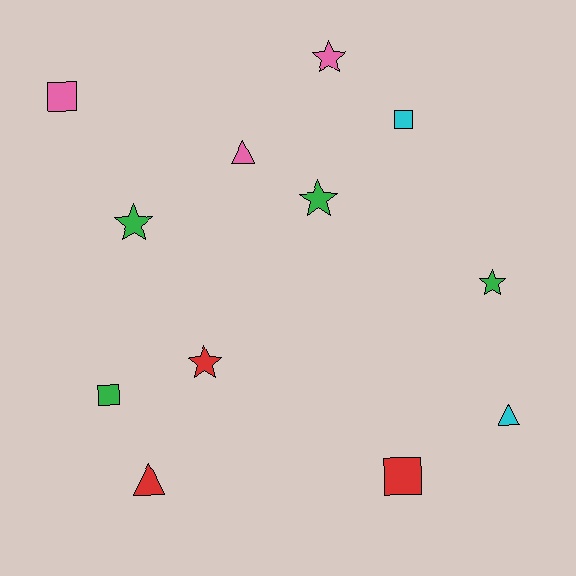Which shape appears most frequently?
Star, with 5 objects.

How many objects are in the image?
There are 12 objects.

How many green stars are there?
There are 3 green stars.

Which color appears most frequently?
Green, with 4 objects.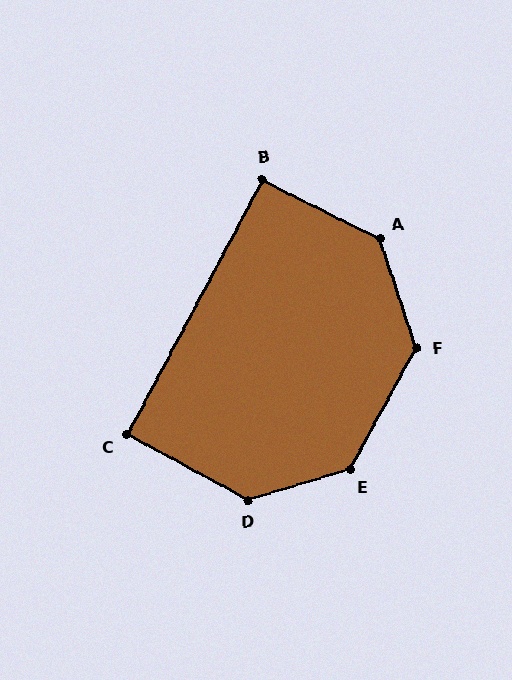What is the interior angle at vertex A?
Approximately 135 degrees (obtuse).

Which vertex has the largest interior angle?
D, at approximately 135 degrees.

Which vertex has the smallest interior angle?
C, at approximately 90 degrees.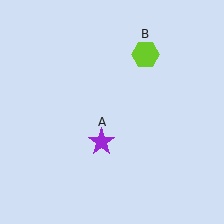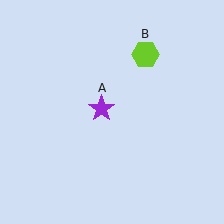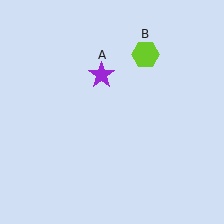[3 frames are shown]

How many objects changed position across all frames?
1 object changed position: purple star (object A).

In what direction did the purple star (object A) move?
The purple star (object A) moved up.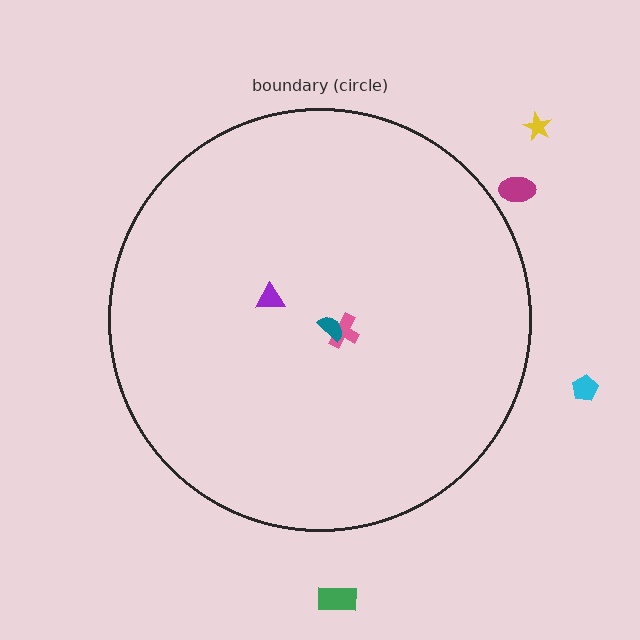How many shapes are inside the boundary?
3 inside, 4 outside.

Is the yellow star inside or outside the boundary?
Outside.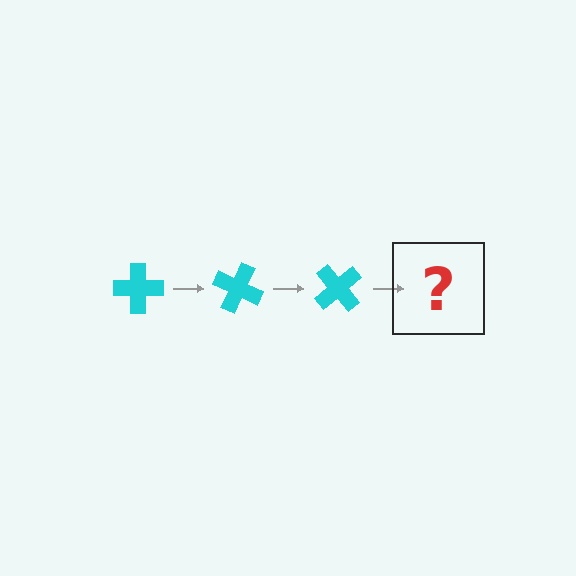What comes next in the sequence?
The next element should be a cyan cross rotated 75 degrees.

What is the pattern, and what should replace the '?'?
The pattern is that the cross rotates 25 degrees each step. The '?' should be a cyan cross rotated 75 degrees.